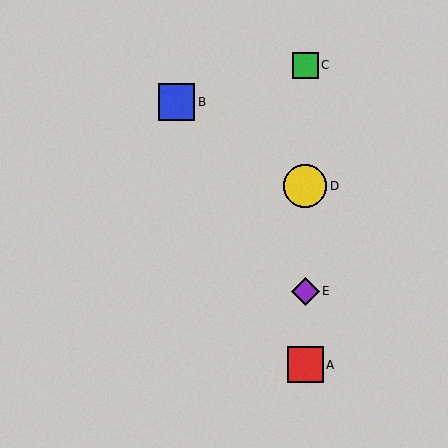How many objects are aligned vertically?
4 objects (A, C, D, E) are aligned vertically.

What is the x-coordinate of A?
Object A is at x≈305.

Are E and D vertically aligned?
Yes, both are at x≈305.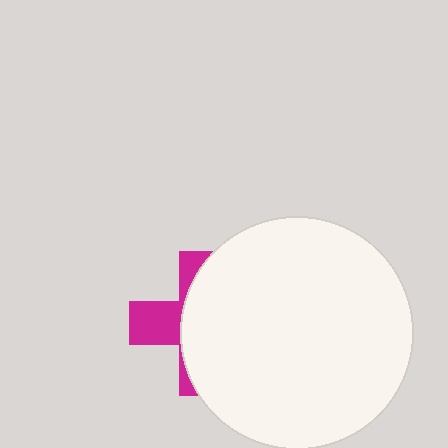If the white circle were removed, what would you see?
You would see the complete magenta cross.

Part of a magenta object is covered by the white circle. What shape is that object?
It is a cross.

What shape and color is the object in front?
The object in front is a white circle.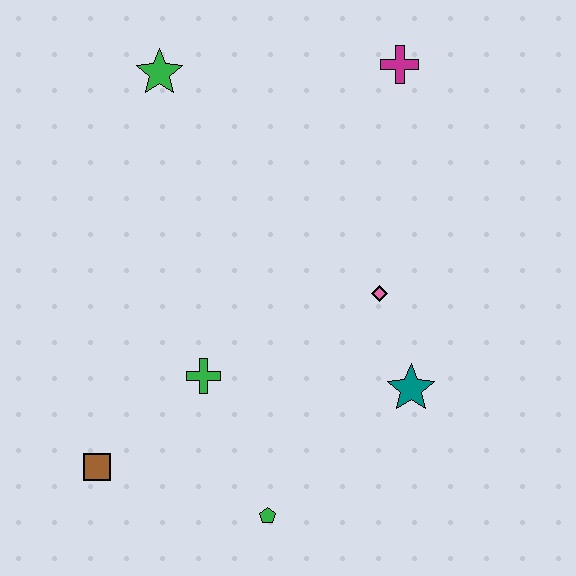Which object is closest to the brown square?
The green cross is closest to the brown square.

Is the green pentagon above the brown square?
No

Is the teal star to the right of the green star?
Yes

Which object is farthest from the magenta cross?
The brown square is farthest from the magenta cross.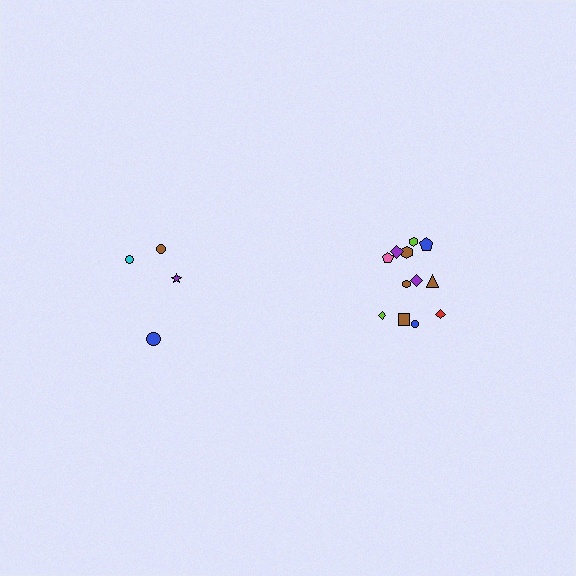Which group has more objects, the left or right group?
The right group.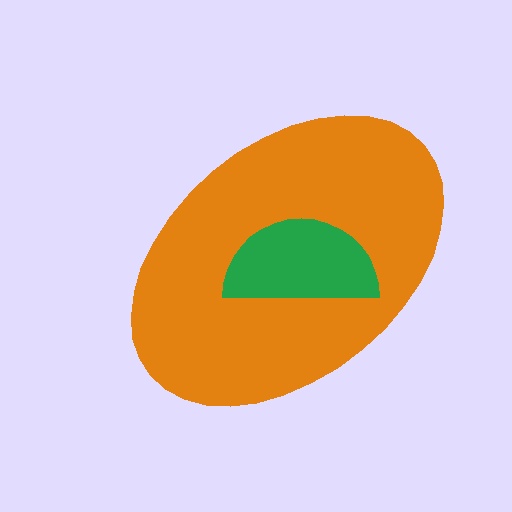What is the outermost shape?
The orange ellipse.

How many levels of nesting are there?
2.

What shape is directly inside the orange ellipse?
The green semicircle.